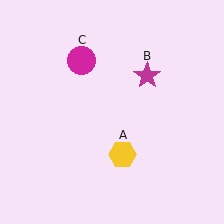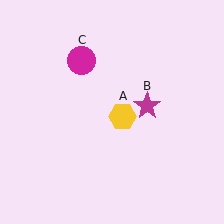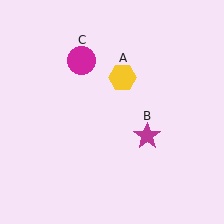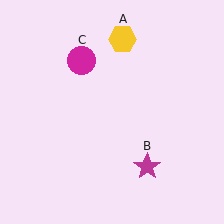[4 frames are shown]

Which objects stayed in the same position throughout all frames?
Magenta circle (object C) remained stationary.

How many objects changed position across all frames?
2 objects changed position: yellow hexagon (object A), magenta star (object B).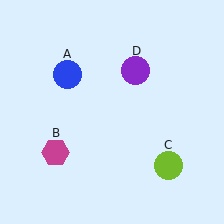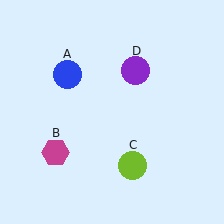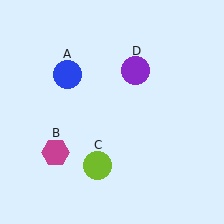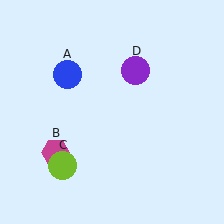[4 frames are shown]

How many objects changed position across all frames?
1 object changed position: lime circle (object C).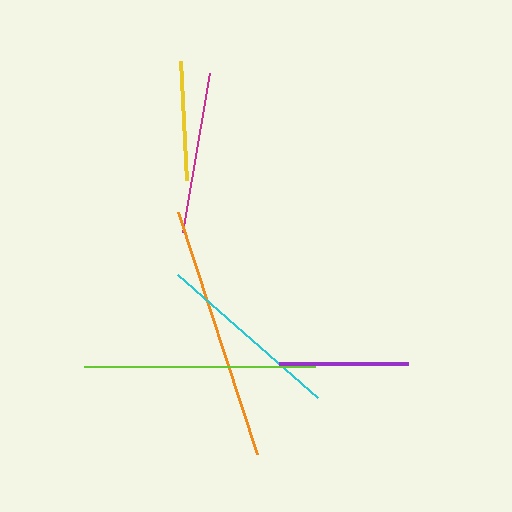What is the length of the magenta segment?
The magenta segment is approximately 161 pixels long.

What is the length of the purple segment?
The purple segment is approximately 128 pixels long.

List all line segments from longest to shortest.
From longest to shortest: orange, lime, cyan, magenta, purple, yellow.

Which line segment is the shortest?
The yellow line is the shortest at approximately 118 pixels.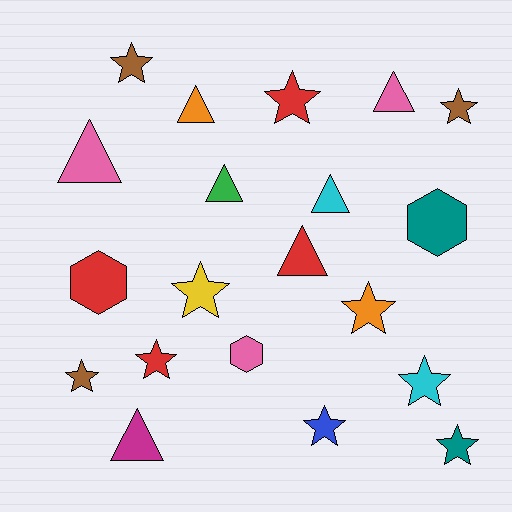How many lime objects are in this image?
There are no lime objects.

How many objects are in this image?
There are 20 objects.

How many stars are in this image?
There are 10 stars.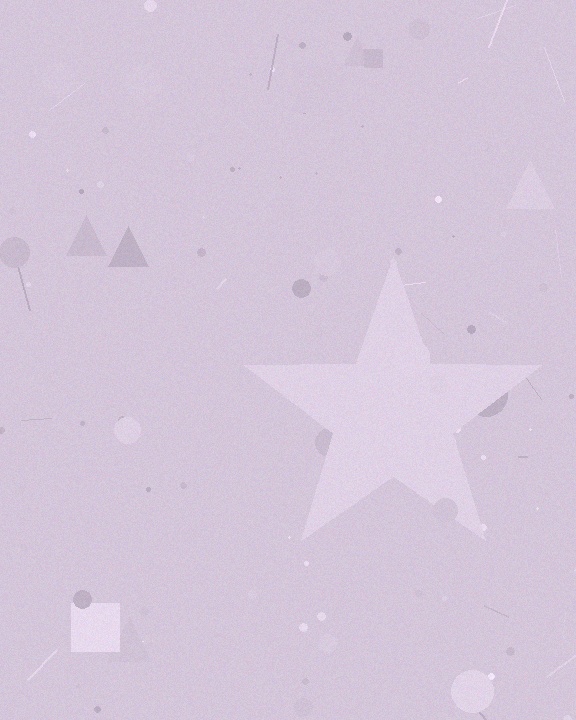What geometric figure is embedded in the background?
A star is embedded in the background.